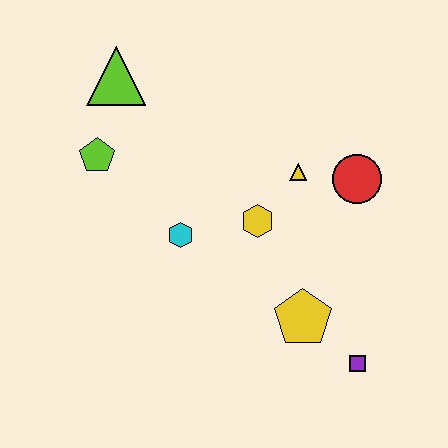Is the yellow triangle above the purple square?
Yes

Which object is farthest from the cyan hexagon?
The purple square is farthest from the cyan hexagon.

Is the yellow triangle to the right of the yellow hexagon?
Yes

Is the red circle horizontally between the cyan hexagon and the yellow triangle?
No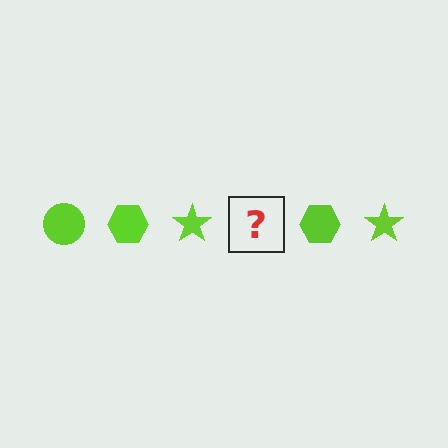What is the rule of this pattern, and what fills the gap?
The rule is that the pattern cycles through circle, hexagon, star shapes in lime. The gap should be filled with a lime circle.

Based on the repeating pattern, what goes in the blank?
The blank should be a lime circle.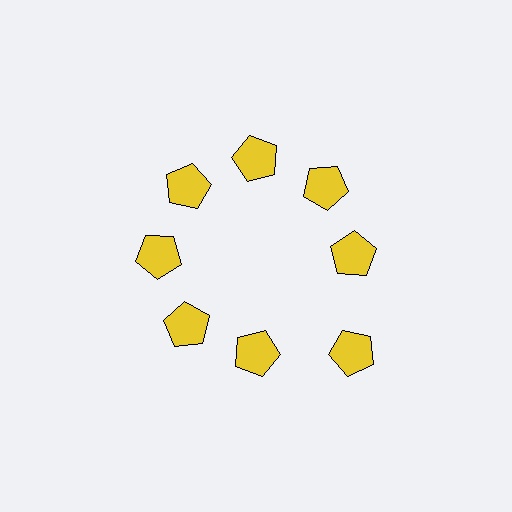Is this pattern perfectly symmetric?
No. The 8 yellow pentagons are arranged in a ring, but one element near the 4 o'clock position is pushed outward from the center, breaking the 8-fold rotational symmetry.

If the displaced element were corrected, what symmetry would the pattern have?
It would have 8-fold rotational symmetry — the pattern would map onto itself every 45 degrees.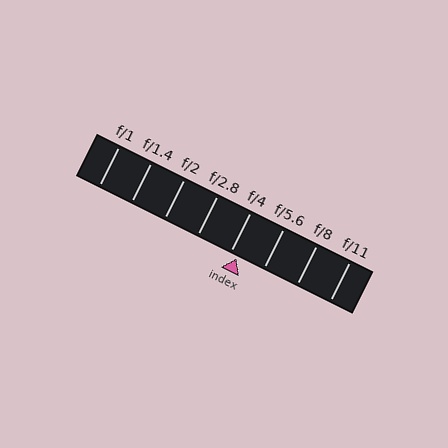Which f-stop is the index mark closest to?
The index mark is closest to f/4.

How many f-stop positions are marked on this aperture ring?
There are 8 f-stop positions marked.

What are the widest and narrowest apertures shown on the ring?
The widest aperture shown is f/1 and the narrowest is f/11.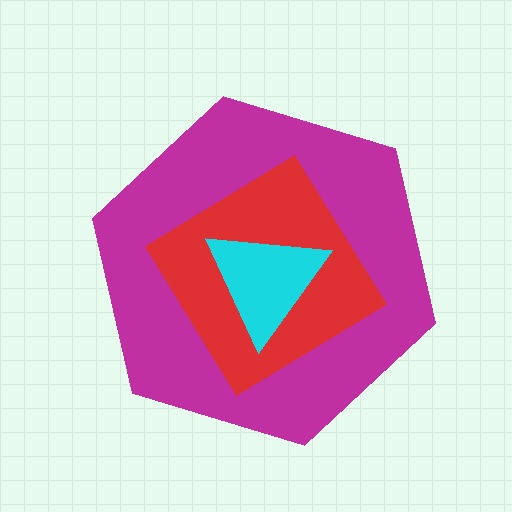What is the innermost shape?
The cyan triangle.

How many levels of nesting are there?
3.